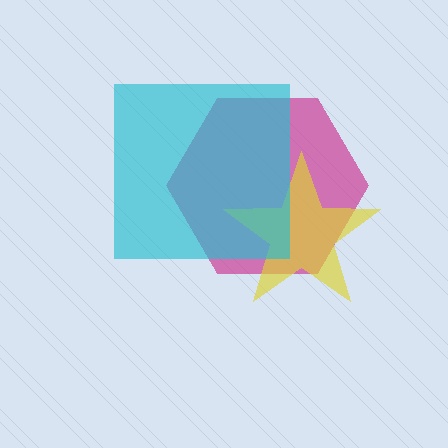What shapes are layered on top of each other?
The layered shapes are: a magenta hexagon, a yellow star, a cyan square.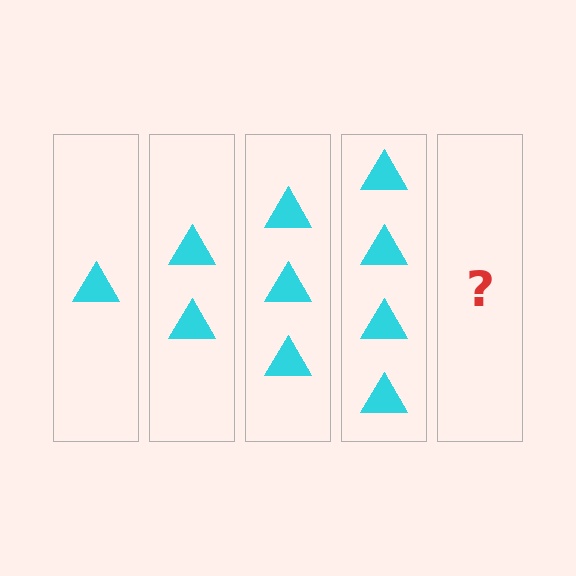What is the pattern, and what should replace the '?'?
The pattern is that each step adds one more triangle. The '?' should be 5 triangles.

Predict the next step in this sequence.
The next step is 5 triangles.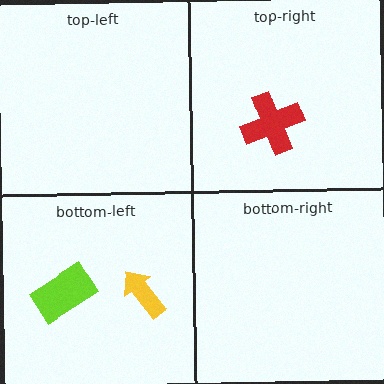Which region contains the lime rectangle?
The bottom-left region.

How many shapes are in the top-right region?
1.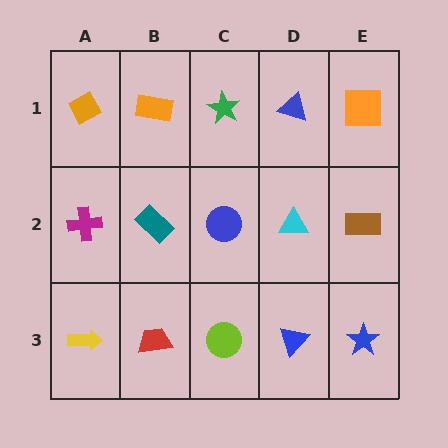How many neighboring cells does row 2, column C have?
4.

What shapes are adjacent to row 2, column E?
An orange square (row 1, column E), a blue star (row 3, column E), a cyan triangle (row 2, column D).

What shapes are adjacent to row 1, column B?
A teal rectangle (row 2, column B), an orange diamond (row 1, column A), a green star (row 1, column C).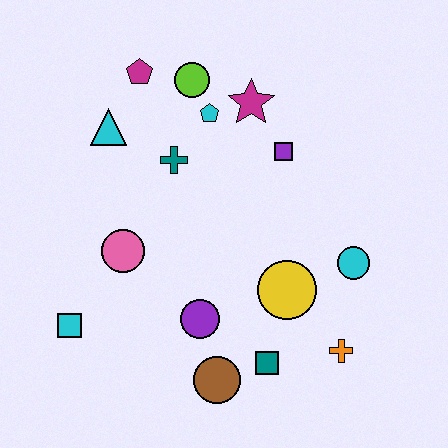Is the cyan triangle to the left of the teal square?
Yes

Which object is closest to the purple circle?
The brown circle is closest to the purple circle.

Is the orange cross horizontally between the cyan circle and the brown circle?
Yes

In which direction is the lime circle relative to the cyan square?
The lime circle is above the cyan square.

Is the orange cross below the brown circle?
No